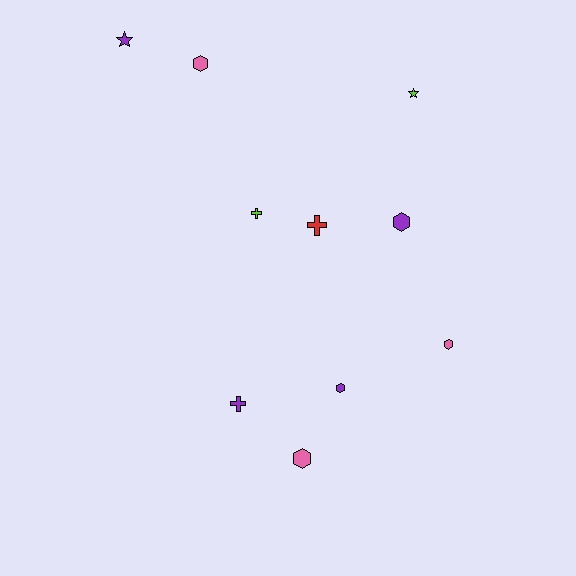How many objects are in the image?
There are 10 objects.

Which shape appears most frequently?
Hexagon, with 5 objects.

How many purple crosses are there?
There is 1 purple cross.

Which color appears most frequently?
Purple, with 4 objects.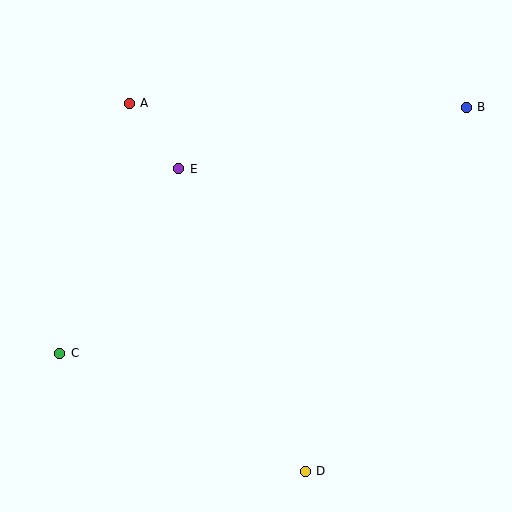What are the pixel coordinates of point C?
Point C is at (60, 353).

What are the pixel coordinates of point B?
Point B is at (466, 107).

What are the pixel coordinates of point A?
Point A is at (129, 103).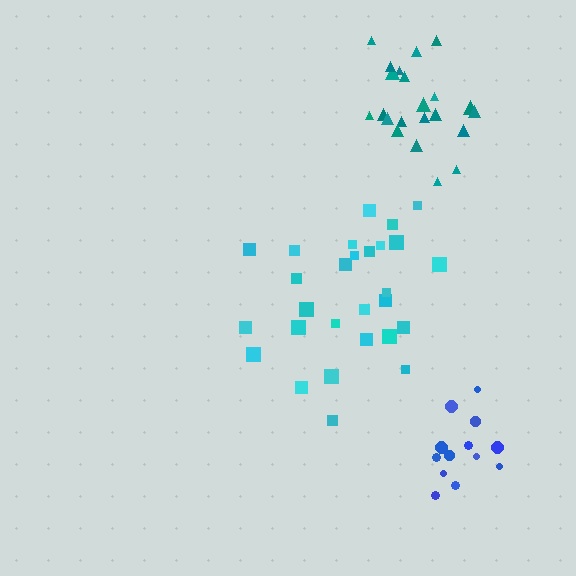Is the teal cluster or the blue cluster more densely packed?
Teal.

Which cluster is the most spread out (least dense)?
Cyan.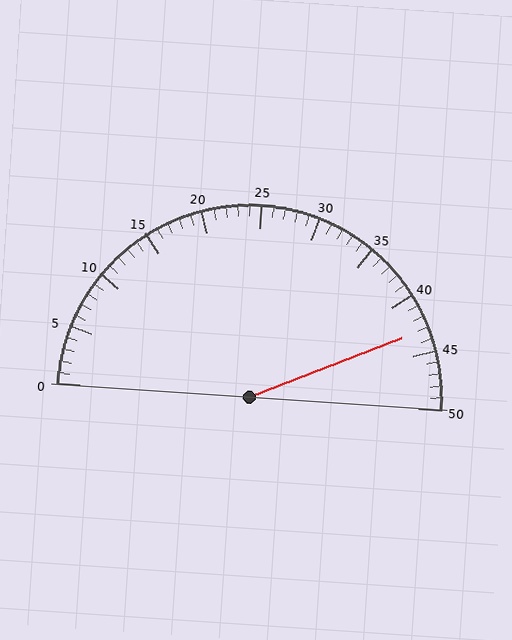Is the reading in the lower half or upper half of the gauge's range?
The reading is in the upper half of the range (0 to 50).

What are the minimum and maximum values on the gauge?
The gauge ranges from 0 to 50.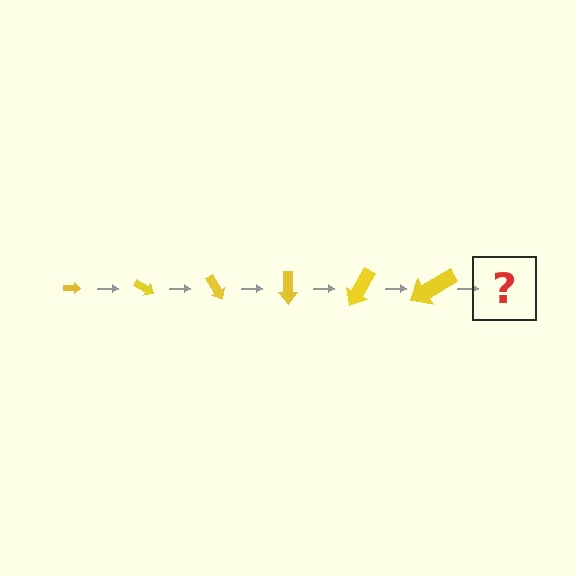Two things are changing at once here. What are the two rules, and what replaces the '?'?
The two rules are that the arrow grows larger each step and it rotates 30 degrees each step. The '?' should be an arrow, larger than the previous one and rotated 180 degrees from the start.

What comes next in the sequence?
The next element should be an arrow, larger than the previous one and rotated 180 degrees from the start.